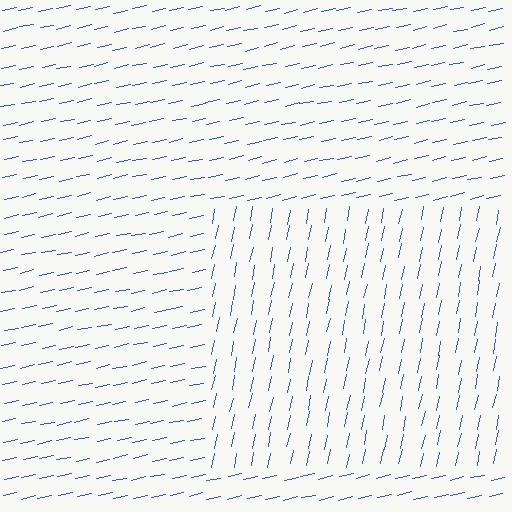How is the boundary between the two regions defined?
The boundary is defined purely by a change in line orientation (approximately 66 degrees difference). All lines are the same color and thickness.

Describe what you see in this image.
The image is filled with small blue line segments. A rectangle region in the image has lines oriented differently from the surrounding lines, creating a visible texture boundary.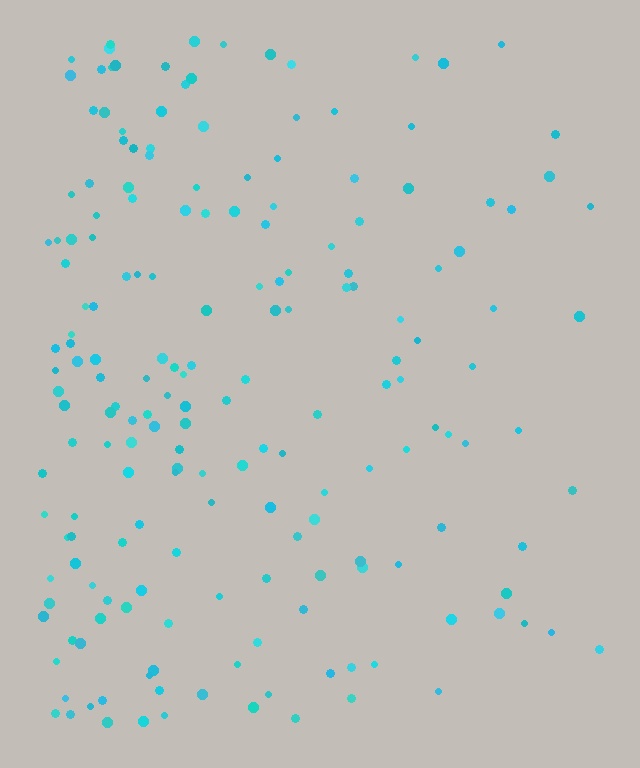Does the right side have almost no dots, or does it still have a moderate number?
Still a moderate number, just noticeably fewer than the left.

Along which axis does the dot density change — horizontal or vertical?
Horizontal.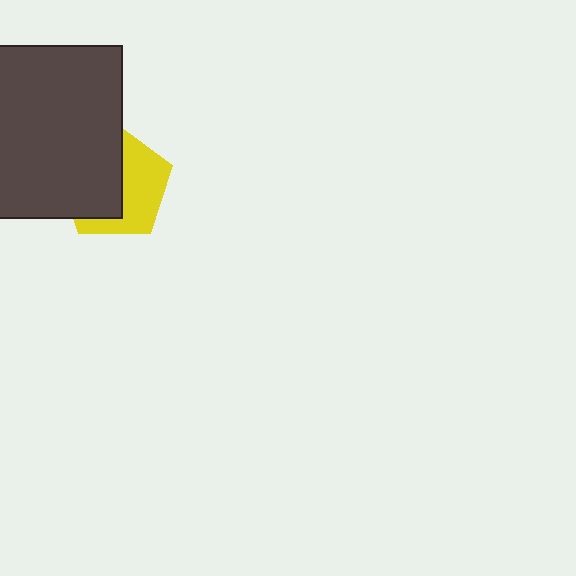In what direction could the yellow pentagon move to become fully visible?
The yellow pentagon could move right. That would shift it out from behind the dark gray rectangle entirely.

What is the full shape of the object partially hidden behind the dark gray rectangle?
The partially hidden object is a yellow pentagon.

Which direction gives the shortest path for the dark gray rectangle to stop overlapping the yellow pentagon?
Moving left gives the shortest separation.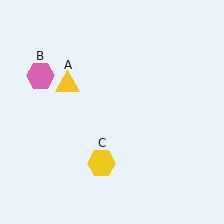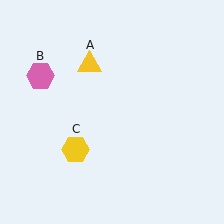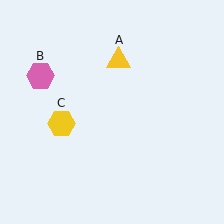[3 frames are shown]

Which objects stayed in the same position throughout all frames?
Pink hexagon (object B) remained stationary.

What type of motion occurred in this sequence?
The yellow triangle (object A), yellow hexagon (object C) rotated clockwise around the center of the scene.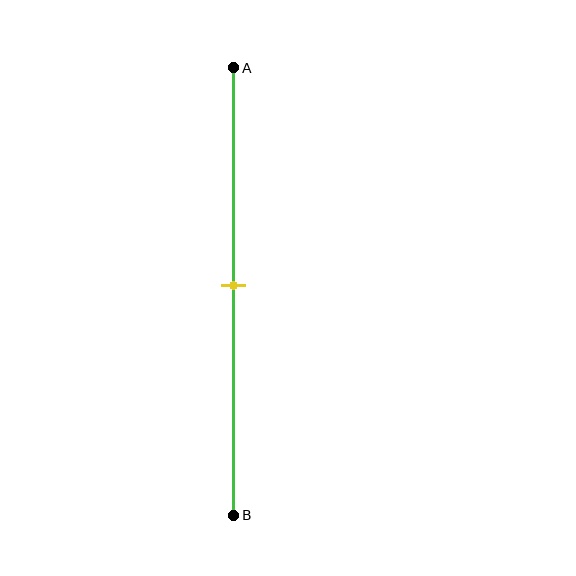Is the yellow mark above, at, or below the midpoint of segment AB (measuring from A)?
The yellow mark is approximately at the midpoint of segment AB.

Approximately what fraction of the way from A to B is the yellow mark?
The yellow mark is approximately 50% of the way from A to B.